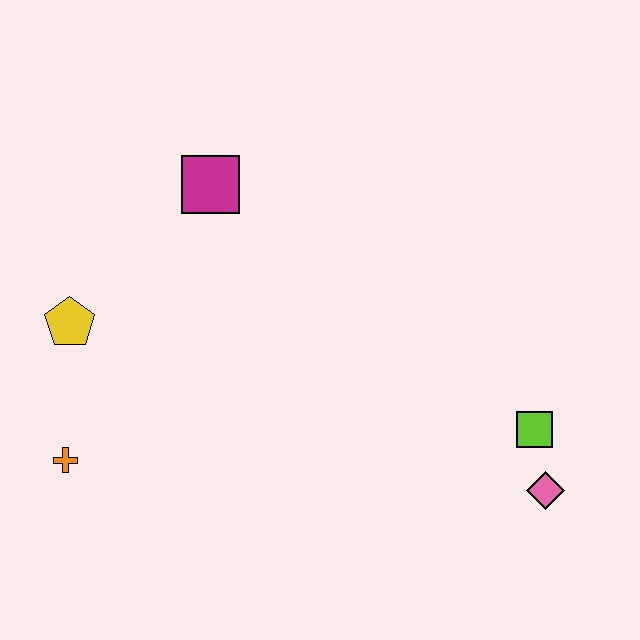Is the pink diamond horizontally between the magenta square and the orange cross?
No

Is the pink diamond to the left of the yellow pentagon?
No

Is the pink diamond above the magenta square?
No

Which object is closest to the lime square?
The pink diamond is closest to the lime square.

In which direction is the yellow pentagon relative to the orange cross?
The yellow pentagon is above the orange cross.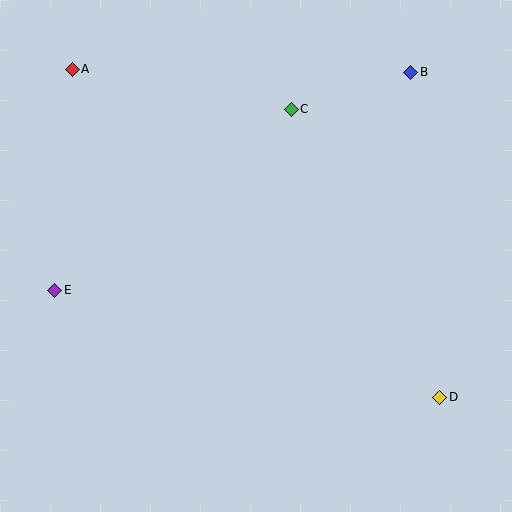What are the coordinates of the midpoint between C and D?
The midpoint between C and D is at (366, 253).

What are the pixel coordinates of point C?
Point C is at (291, 109).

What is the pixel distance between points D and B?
The distance between D and B is 327 pixels.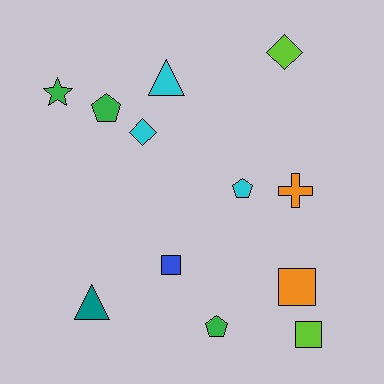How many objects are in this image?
There are 12 objects.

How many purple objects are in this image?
There are no purple objects.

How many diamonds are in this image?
There are 2 diamonds.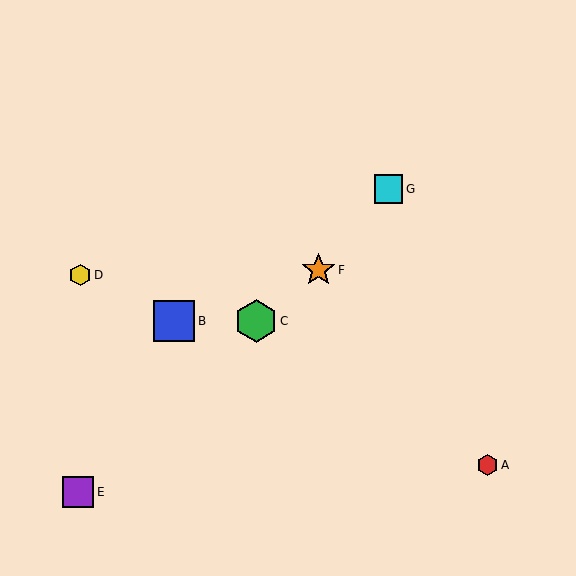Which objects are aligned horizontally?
Objects B, C are aligned horizontally.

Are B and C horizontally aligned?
Yes, both are at y≈321.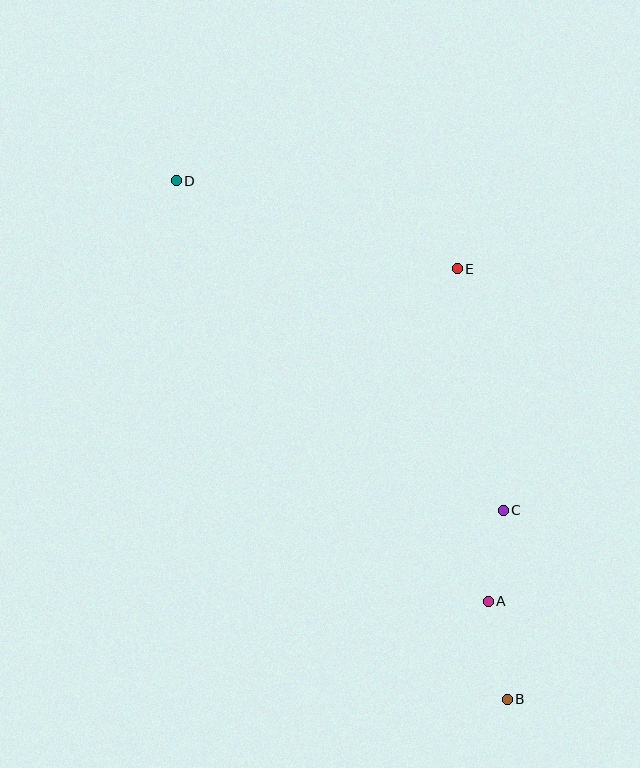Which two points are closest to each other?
Points A and C are closest to each other.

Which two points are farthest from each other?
Points B and D are farthest from each other.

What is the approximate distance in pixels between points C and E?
The distance between C and E is approximately 246 pixels.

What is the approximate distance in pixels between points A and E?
The distance between A and E is approximately 334 pixels.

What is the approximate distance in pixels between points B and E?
The distance between B and E is approximately 434 pixels.